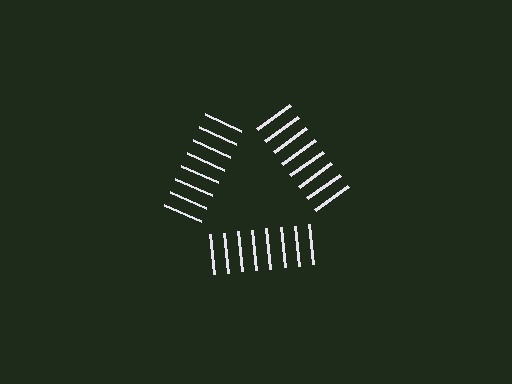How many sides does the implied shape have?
3 sides — the line-ends trace a triangle.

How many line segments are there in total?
24 — 8 along each of the 3 edges.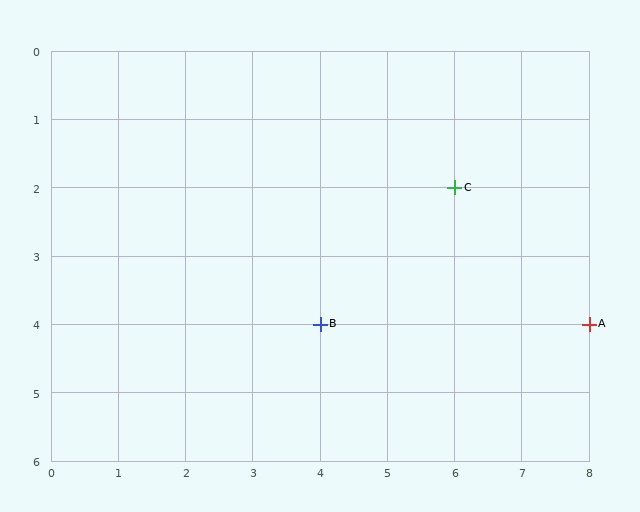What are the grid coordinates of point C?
Point C is at grid coordinates (6, 2).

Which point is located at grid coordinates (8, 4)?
Point A is at (8, 4).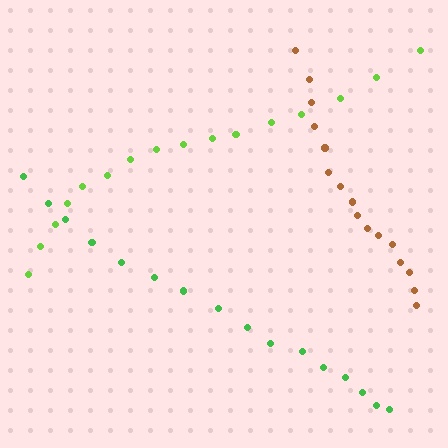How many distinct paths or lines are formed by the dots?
There are 3 distinct paths.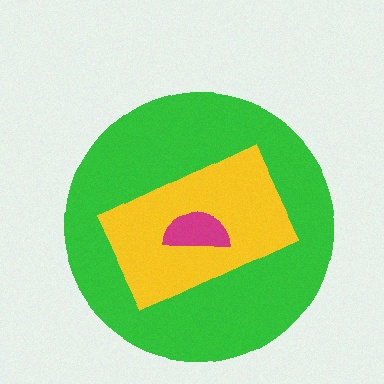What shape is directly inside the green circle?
The yellow rectangle.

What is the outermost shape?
The green circle.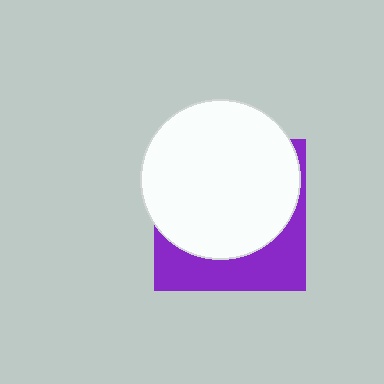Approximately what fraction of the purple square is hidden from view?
Roughly 67% of the purple square is hidden behind the white circle.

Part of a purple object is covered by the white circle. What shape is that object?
It is a square.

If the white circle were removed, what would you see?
You would see the complete purple square.